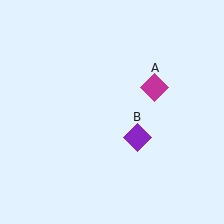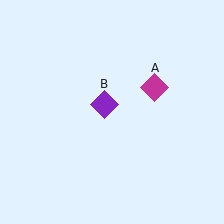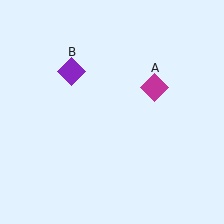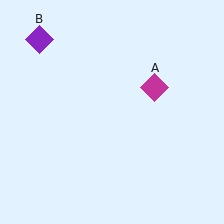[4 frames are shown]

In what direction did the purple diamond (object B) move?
The purple diamond (object B) moved up and to the left.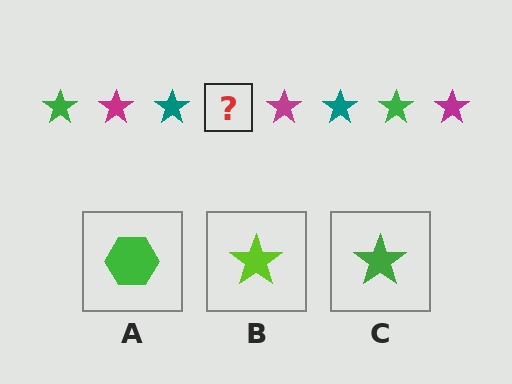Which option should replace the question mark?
Option C.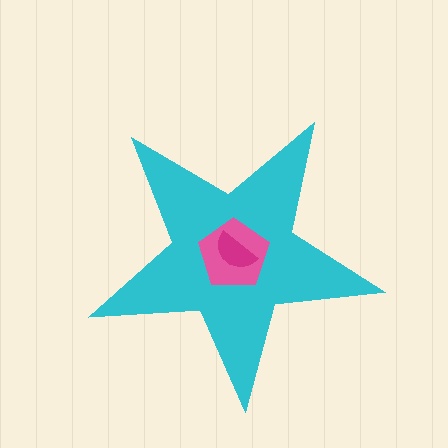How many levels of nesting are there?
3.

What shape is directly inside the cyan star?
The pink pentagon.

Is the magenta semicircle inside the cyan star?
Yes.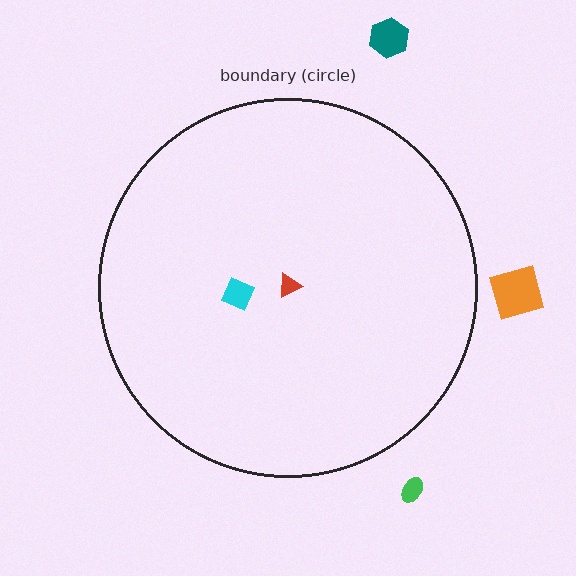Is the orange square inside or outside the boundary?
Outside.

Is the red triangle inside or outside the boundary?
Inside.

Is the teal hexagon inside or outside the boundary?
Outside.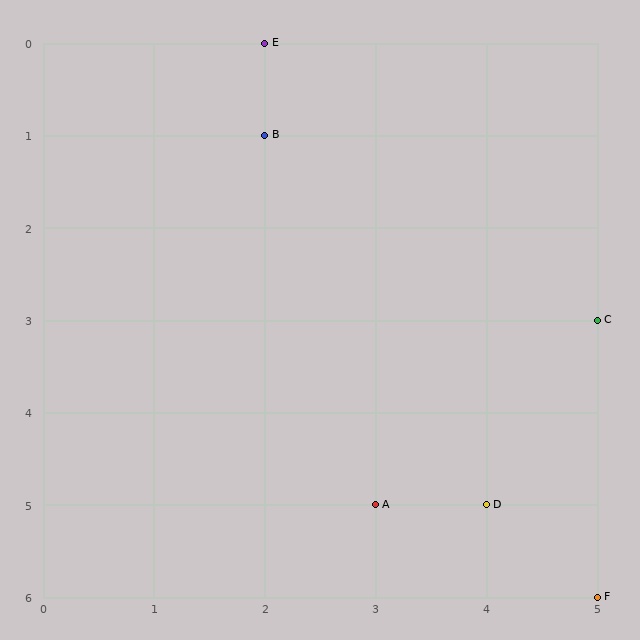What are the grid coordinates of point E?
Point E is at grid coordinates (2, 0).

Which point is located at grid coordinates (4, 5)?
Point D is at (4, 5).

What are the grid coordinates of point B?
Point B is at grid coordinates (2, 1).